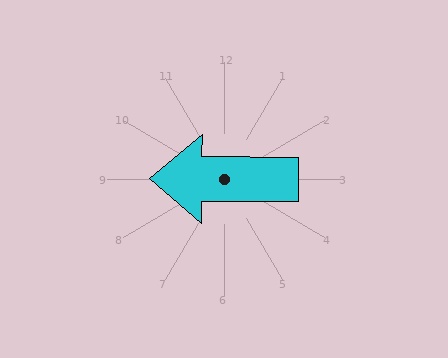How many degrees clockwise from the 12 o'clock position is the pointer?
Approximately 270 degrees.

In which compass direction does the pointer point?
West.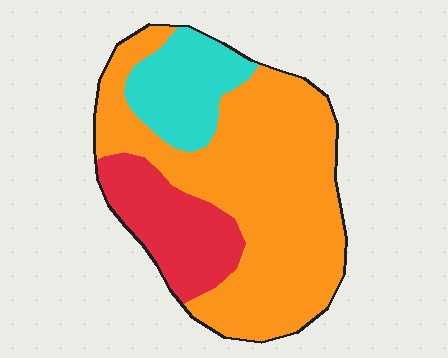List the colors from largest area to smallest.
From largest to smallest: orange, red, cyan.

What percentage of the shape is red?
Red covers roughly 20% of the shape.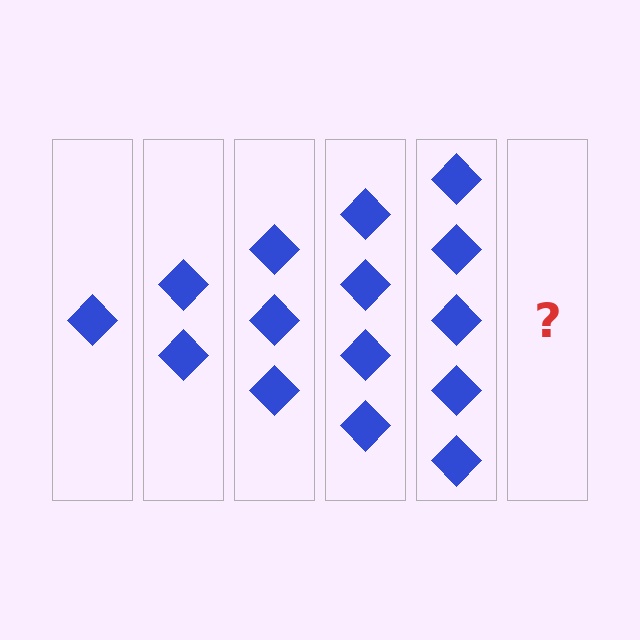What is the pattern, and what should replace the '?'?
The pattern is that each step adds one more diamond. The '?' should be 6 diamonds.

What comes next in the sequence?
The next element should be 6 diamonds.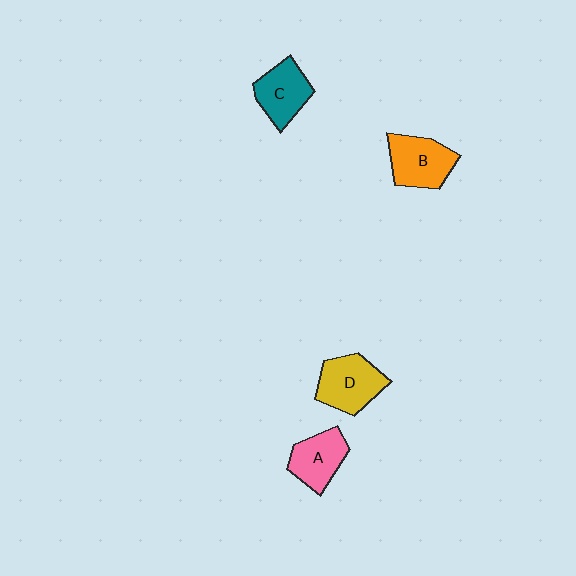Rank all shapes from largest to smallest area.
From largest to smallest: D (yellow), B (orange), C (teal), A (pink).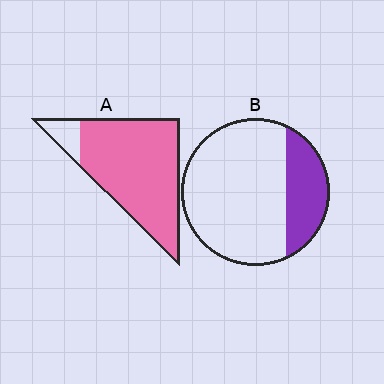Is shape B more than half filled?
No.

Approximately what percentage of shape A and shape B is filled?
A is approximately 90% and B is approximately 25%.